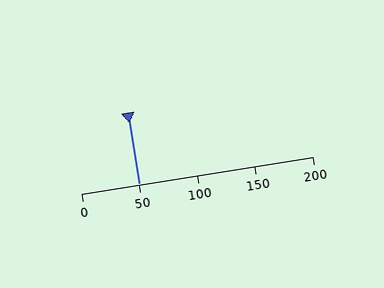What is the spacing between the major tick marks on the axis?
The major ticks are spaced 50 apart.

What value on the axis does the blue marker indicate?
The marker indicates approximately 50.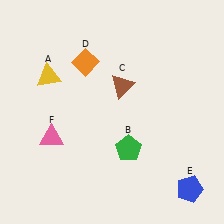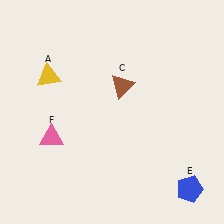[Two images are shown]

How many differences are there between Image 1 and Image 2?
There are 2 differences between the two images.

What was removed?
The green pentagon (B), the orange diamond (D) were removed in Image 2.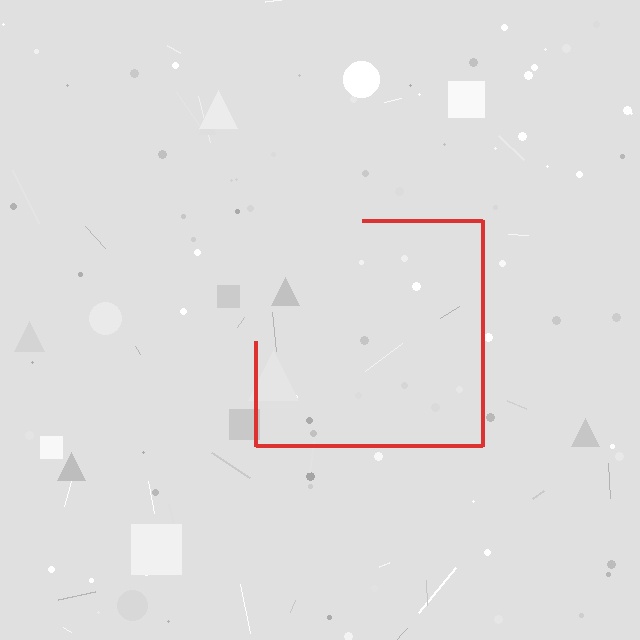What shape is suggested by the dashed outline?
The dashed outline suggests a square.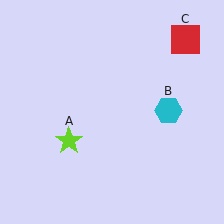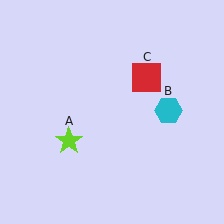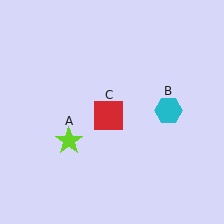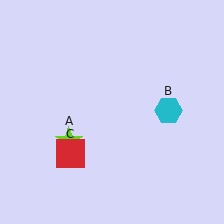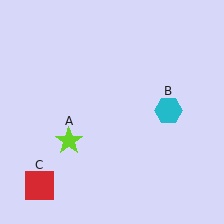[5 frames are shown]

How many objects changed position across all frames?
1 object changed position: red square (object C).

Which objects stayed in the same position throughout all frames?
Lime star (object A) and cyan hexagon (object B) remained stationary.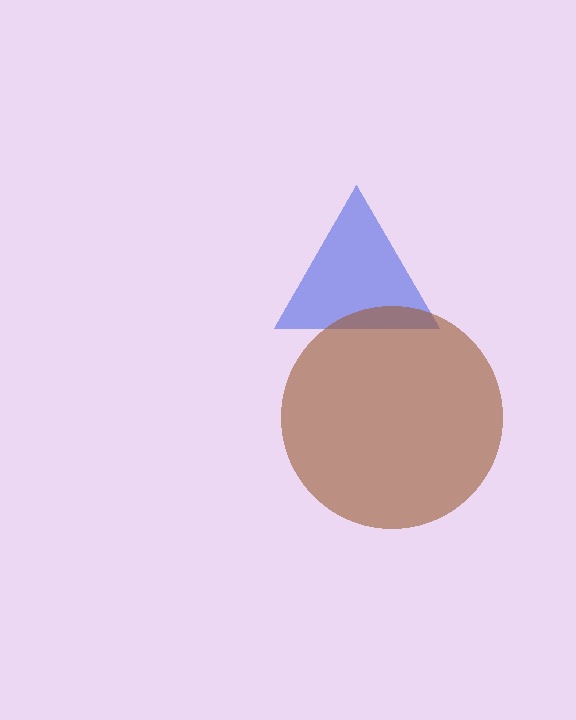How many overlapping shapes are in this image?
There are 2 overlapping shapes in the image.